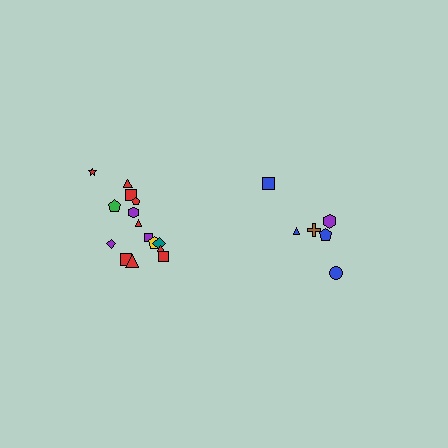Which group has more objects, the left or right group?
The left group.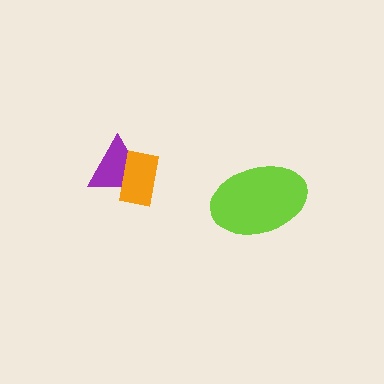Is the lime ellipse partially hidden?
No, no other shape covers it.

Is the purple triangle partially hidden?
Yes, it is partially covered by another shape.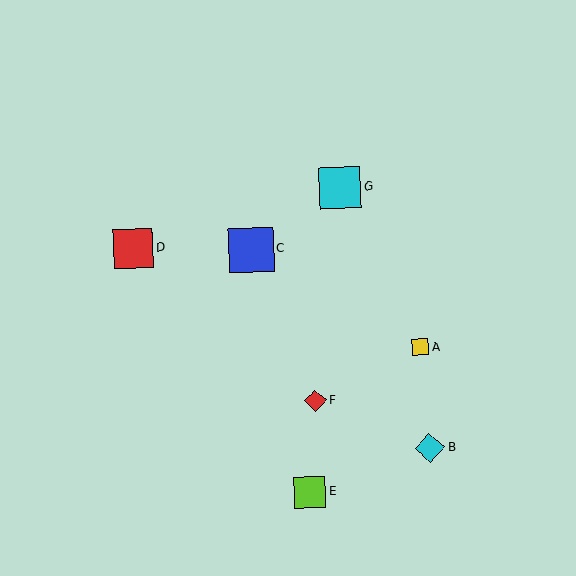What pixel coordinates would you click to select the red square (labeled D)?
Click at (133, 249) to select the red square D.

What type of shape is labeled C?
Shape C is a blue square.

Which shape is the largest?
The blue square (labeled C) is the largest.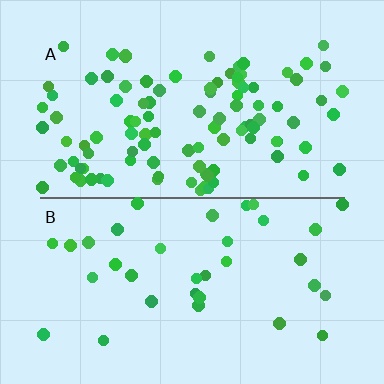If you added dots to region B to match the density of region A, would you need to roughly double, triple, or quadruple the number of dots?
Approximately triple.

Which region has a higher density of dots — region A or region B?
A (the top).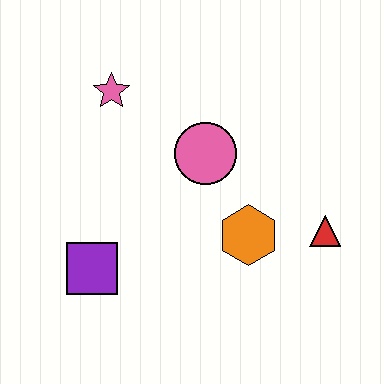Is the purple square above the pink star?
No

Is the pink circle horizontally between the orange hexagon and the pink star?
Yes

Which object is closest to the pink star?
The pink circle is closest to the pink star.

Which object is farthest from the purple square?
The red triangle is farthest from the purple square.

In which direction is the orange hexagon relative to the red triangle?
The orange hexagon is to the left of the red triangle.